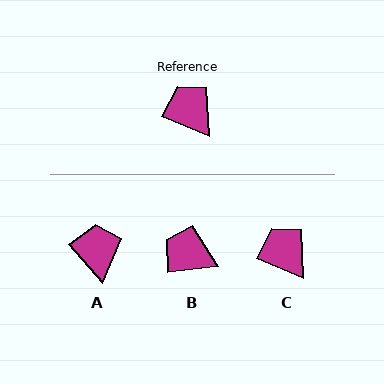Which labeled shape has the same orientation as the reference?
C.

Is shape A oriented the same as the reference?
No, it is off by about 26 degrees.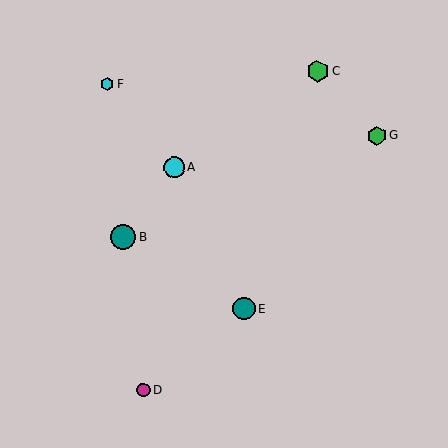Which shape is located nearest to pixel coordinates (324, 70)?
The green hexagon (labeled C) at (317, 72) is nearest to that location.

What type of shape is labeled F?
Shape F is a cyan hexagon.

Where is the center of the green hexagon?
The center of the green hexagon is at (377, 136).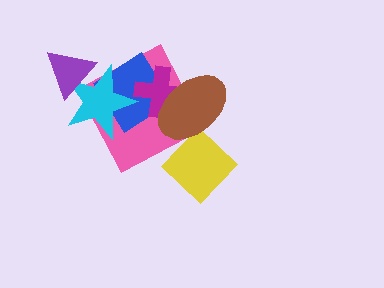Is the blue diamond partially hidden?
Yes, it is partially covered by another shape.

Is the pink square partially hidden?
Yes, it is partially covered by another shape.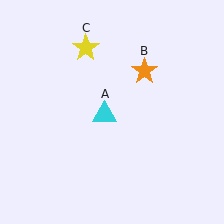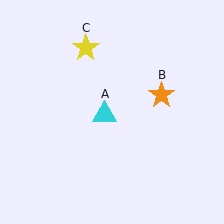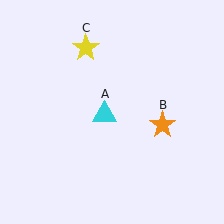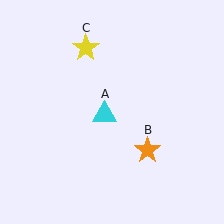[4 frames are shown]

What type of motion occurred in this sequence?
The orange star (object B) rotated clockwise around the center of the scene.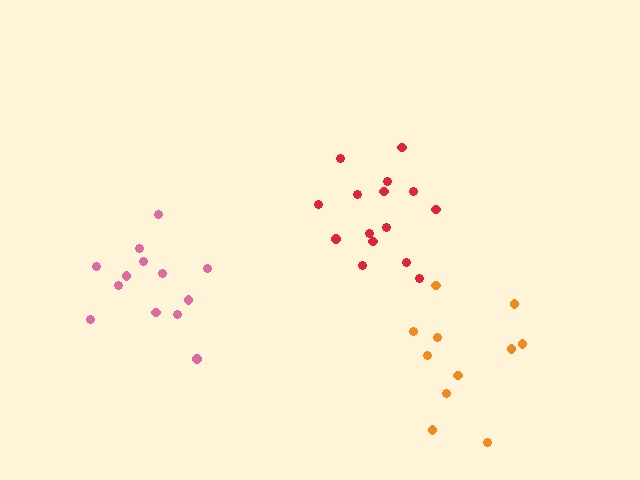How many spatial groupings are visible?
There are 3 spatial groupings.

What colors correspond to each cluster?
The clusters are colored: red, orange, pink.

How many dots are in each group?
Group 1: 15 dots, Group 2: 11 dots, Group 3: 13 dots (39 total).